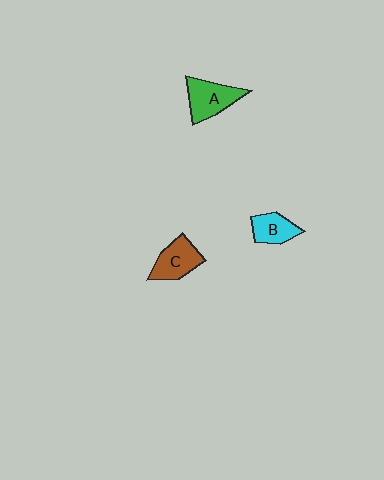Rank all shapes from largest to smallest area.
From largest to smallest: A (green), C (brown), B (cyan).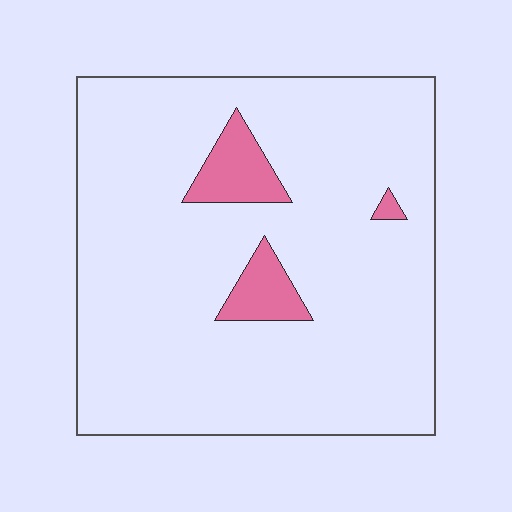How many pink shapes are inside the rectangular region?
3.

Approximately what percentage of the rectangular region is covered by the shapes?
Approximately 10%.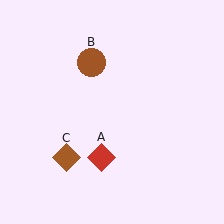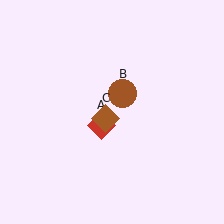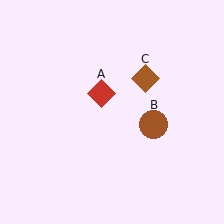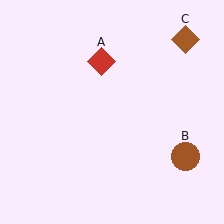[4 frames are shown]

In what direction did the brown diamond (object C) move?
The brown diamond (object C) moved up and to the right.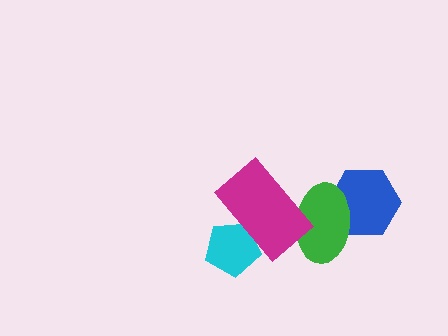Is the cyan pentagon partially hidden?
Yes, it is partially covered by another shape.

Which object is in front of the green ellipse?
The magenta rectangle is in front of the green ellipse.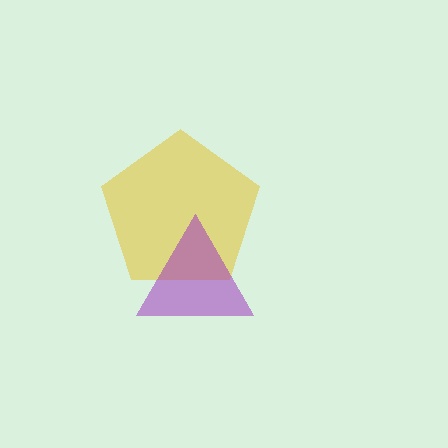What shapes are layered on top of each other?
The layered shapes are: a yellow pentagon, a purple triangle.